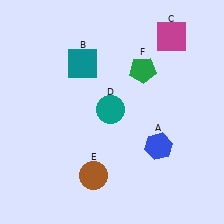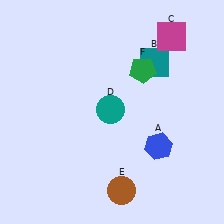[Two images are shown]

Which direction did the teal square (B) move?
The teal square (B) moved right.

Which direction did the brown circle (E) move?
The brown circle (E) moved right.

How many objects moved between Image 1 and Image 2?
2 objects moved between the two images.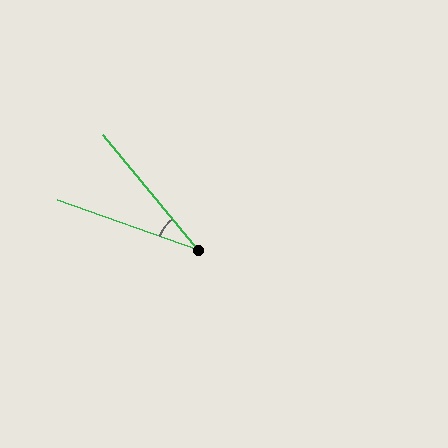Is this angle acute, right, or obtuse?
It is acute.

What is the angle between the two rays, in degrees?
Approximately 31 degrees.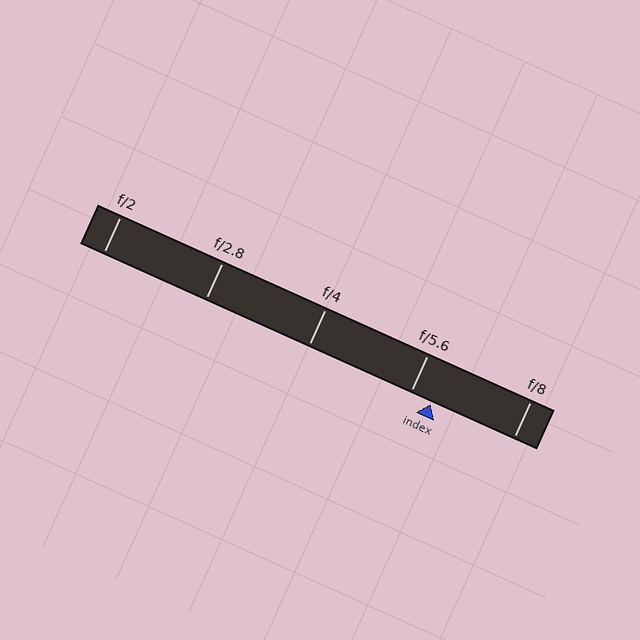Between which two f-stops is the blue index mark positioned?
The index mark is between f/5.6 and f/8.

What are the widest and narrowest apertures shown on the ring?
The widest aperture shown is f/2 and the narrowest is f/8.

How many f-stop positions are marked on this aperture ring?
There are 5 f-stop positions marked.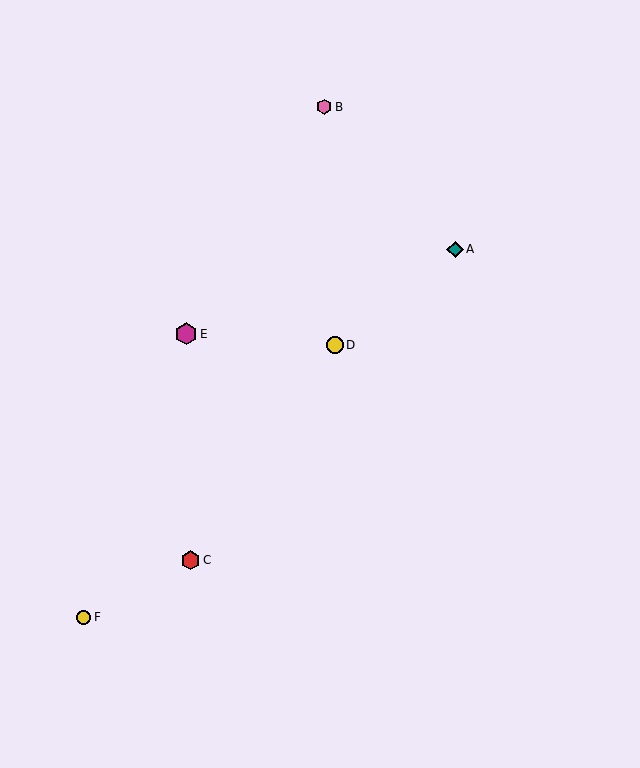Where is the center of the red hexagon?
The center of the red hexagon is at (190, 560).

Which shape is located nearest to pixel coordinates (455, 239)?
The teal diamond (labeled A) at (455, 249) is nearest to that location.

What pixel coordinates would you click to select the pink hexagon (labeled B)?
Click at (324, 107) to select the pink hexagon B.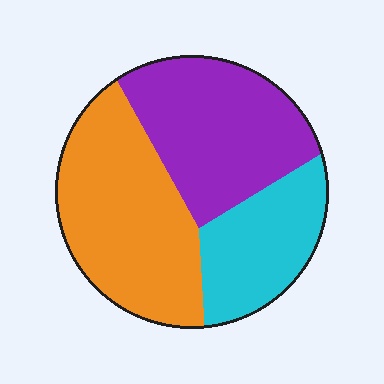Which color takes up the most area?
Orange, at roughly 40%.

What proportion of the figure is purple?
Purple takes up about three eighths (3/8) of the figure.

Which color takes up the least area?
Cyan, at roughly 25%.